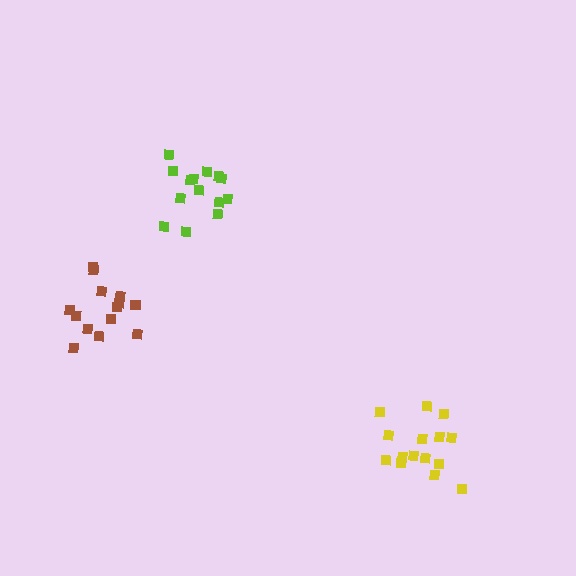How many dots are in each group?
Group 1: 14 dots, Group 2: 14 dots, Group 3: 16 dots (44 total).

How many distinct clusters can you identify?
There are 3 distinct clusters.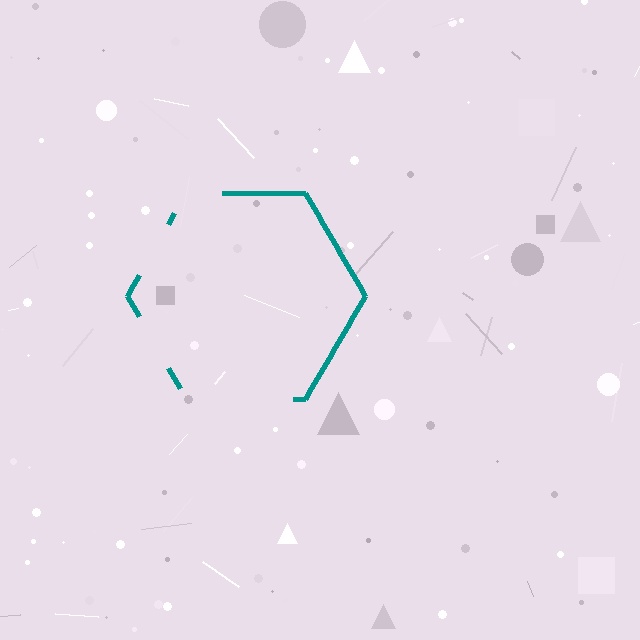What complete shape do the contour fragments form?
The contour fragments form a hexagon.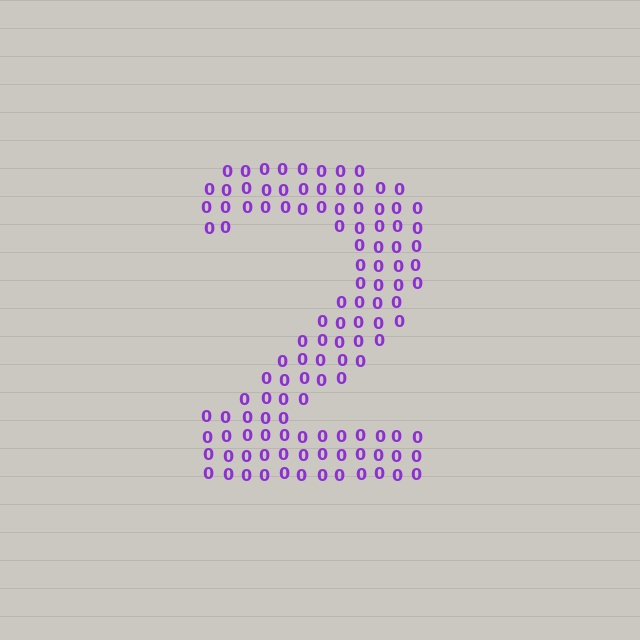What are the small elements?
The small elements are digit 0's.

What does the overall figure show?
The overall figure shows the digit 2.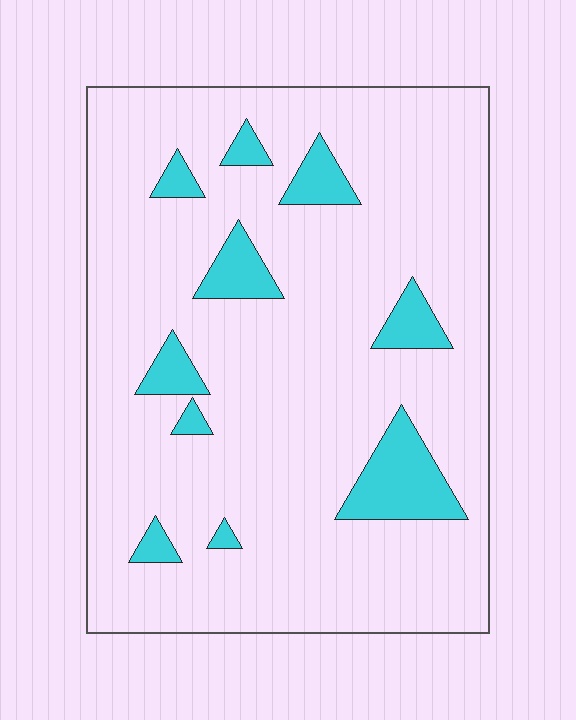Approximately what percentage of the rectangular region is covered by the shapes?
Approximately 10%.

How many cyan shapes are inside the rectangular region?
10.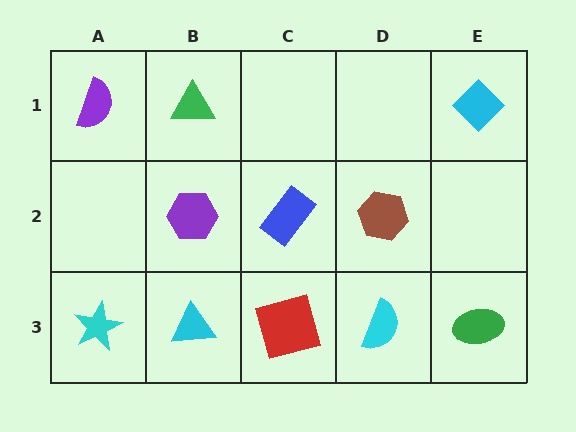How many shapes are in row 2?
3 shapes.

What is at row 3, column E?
A green ellipse.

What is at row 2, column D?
A brown hexagon.